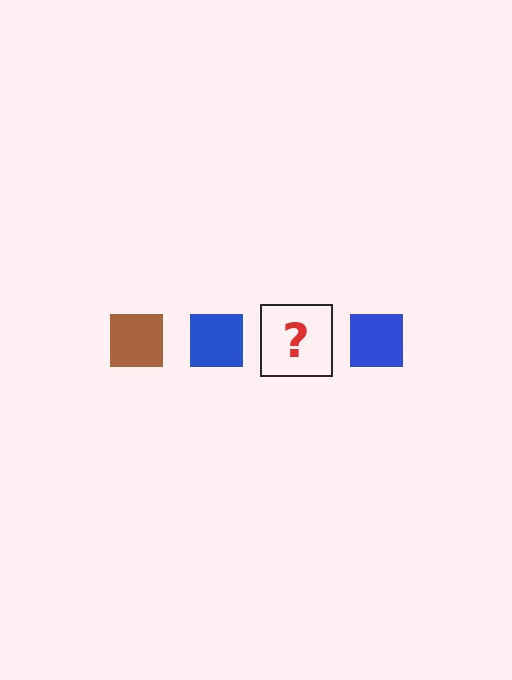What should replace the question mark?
The question mark should be replaced with a brown square.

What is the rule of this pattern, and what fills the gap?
The rule is that the pattern cycles through brown, blue squares. The gap should be filled with a brown square.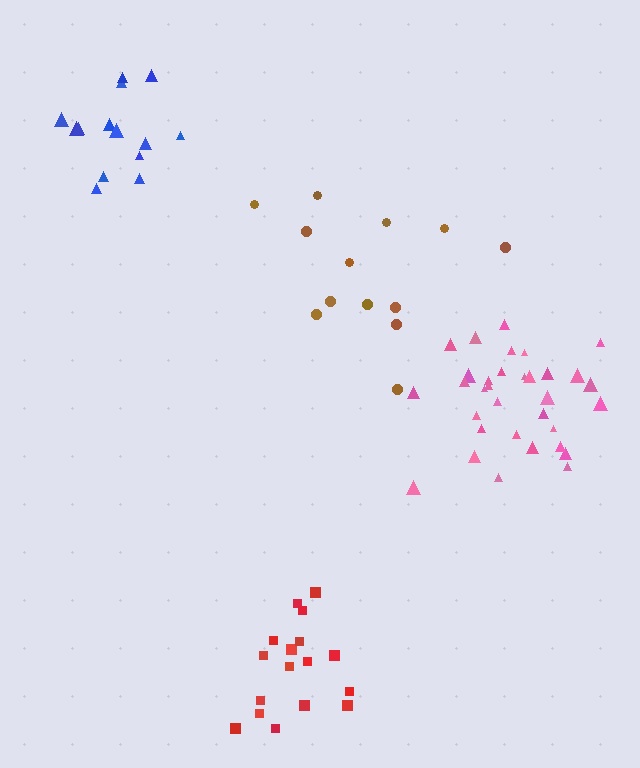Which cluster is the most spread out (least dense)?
Brown.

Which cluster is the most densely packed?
Pink.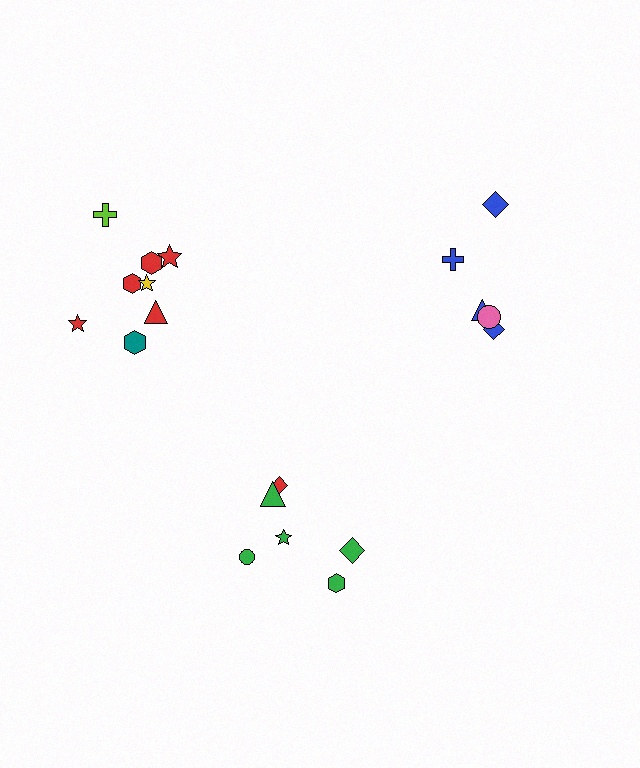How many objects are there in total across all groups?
There are 19 objects.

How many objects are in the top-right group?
There are 5 objects.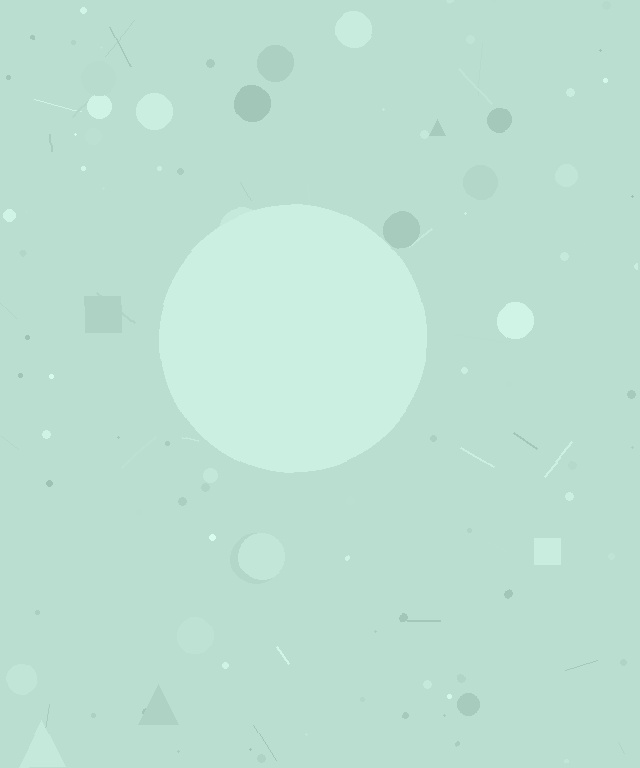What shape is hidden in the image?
A circle is hidden in the image.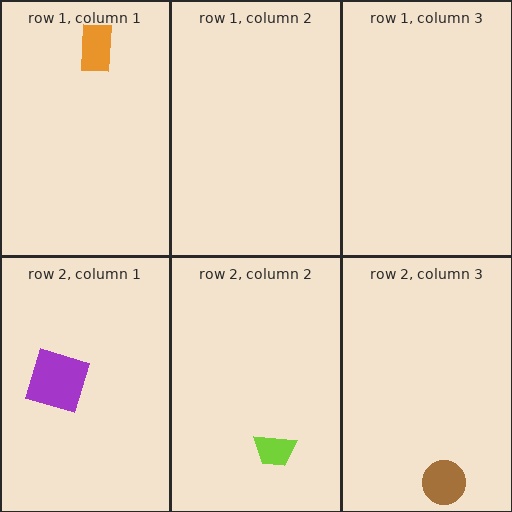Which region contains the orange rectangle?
The row 1, column 1 region.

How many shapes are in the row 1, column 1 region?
1.